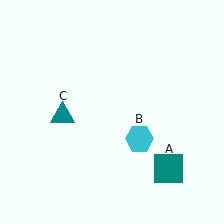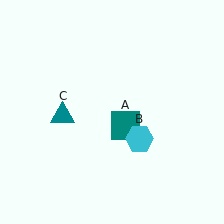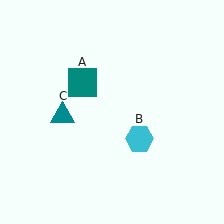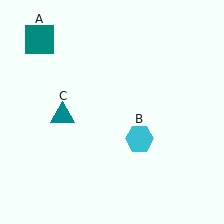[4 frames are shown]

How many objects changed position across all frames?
1 object changed position: teal square (object A).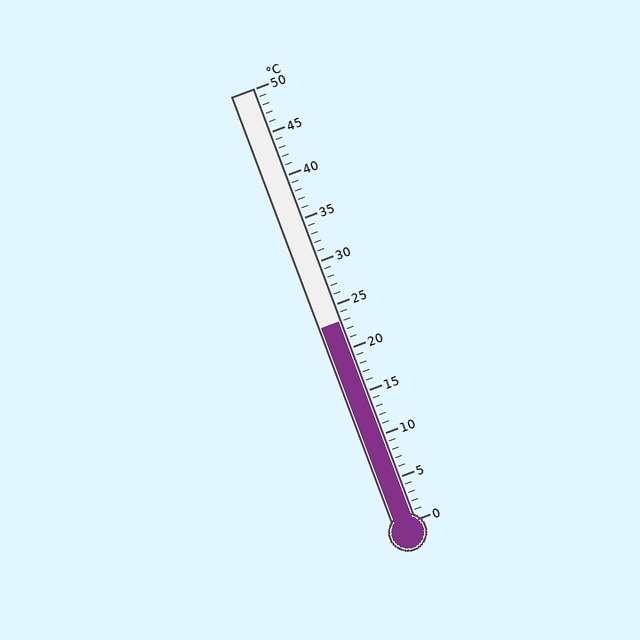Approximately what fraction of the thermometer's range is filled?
The thermometer is filled to approximately 45% of its range.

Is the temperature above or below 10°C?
The temperature is above 10°C.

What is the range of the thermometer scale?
The thermometer scale ranges from 0°C to 50°C.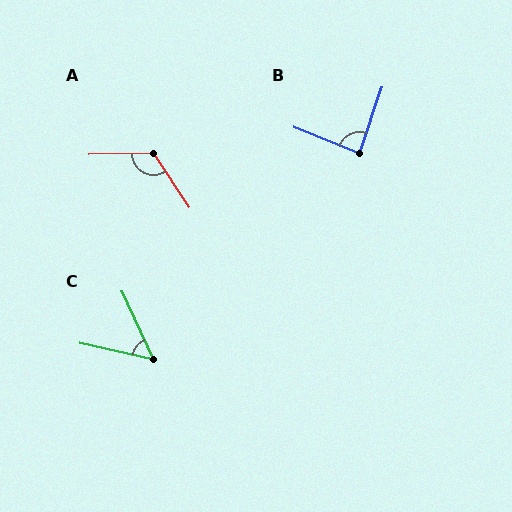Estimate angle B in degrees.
Approximately 87 degrees.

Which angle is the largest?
A, at approximately 123 degrees.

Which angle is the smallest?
C, at approximately 53 degrees.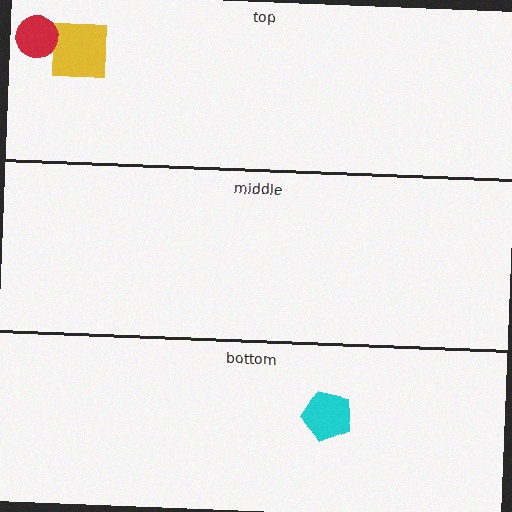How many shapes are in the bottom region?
1.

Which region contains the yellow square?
The top region.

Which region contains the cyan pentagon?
The bottom region.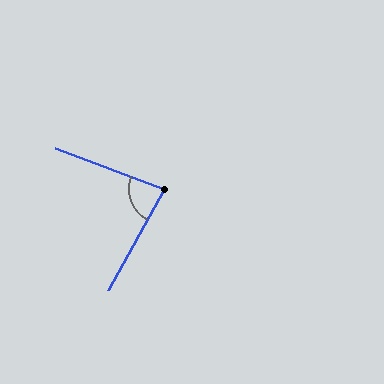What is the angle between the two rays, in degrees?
Approximately 82 degrees.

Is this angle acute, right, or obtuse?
It is acute.